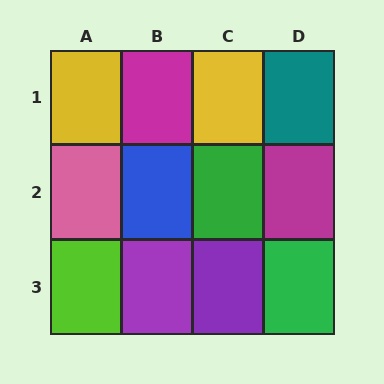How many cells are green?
2 cells are green.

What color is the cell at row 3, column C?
Purple.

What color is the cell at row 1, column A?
Yellow.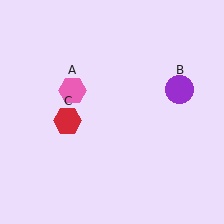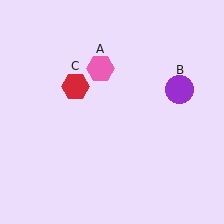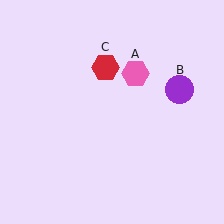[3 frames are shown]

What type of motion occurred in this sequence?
The pink hexagon (object A), red hexagon (object C) rotated clockwise around the center of the scene.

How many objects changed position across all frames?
2 objects changed position: pink hexagon (object A), red hexagon (object C).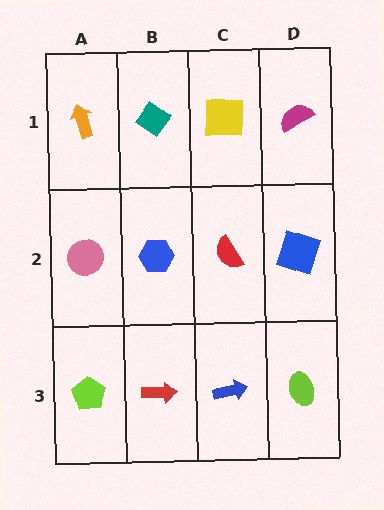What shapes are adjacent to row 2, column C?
A yellow square (row 1, column C), a blue arrow (row 3, column C), a blue hexagon (row 2, column B), a blue square (row 2, column D).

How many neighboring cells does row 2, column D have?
3.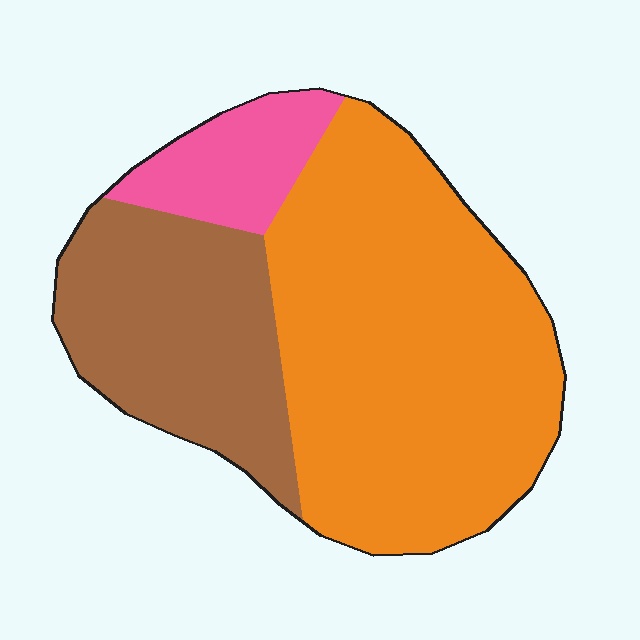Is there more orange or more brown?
Orange.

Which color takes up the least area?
Pink, at roughly 10%.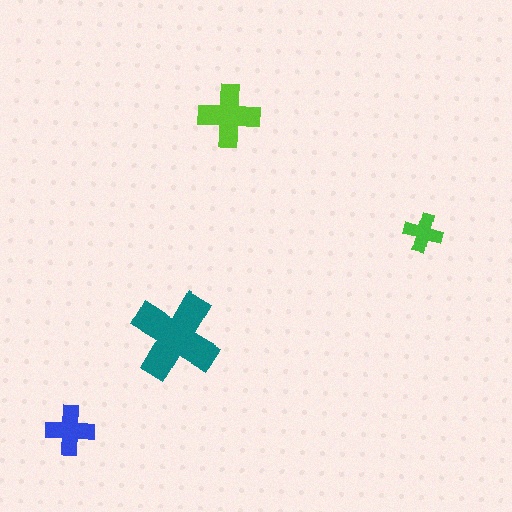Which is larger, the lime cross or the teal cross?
The teal one.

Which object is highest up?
The lime cross is topmost.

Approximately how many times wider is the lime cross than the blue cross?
About 1.5 times wider.